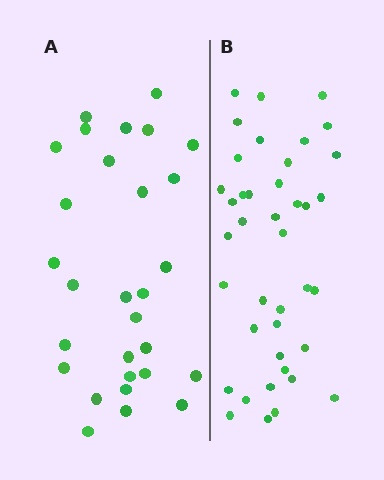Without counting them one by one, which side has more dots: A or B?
Region B (the right region) has more dots.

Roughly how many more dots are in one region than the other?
Region B has roughly 12 or so more dots than region A.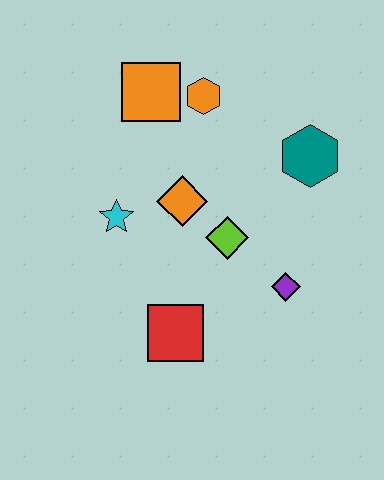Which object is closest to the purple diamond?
The lime diamond is closest to the purple diamond.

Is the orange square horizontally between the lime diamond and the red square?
No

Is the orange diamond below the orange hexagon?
Yes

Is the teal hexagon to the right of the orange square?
Yes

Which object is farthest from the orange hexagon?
The red square is farthest from the orange hexagon.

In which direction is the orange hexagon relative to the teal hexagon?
The orange hexagon is to the left of the teal hexagon.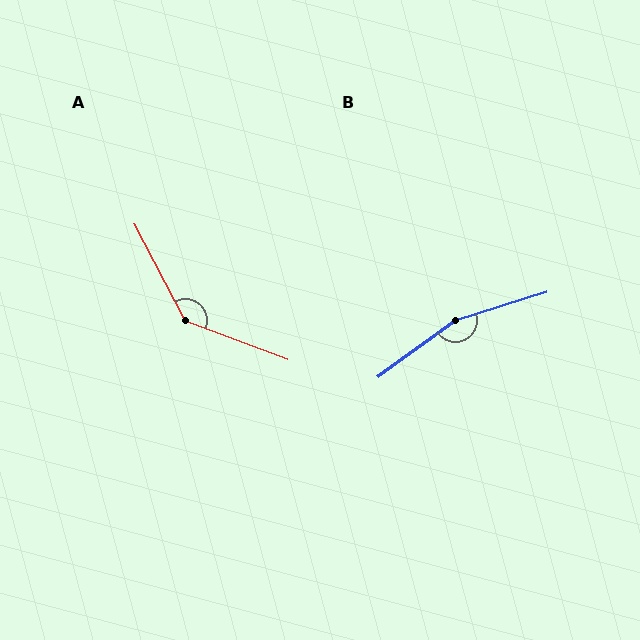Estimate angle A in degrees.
Approximately 138 degrees.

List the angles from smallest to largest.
A (138°), B (162°).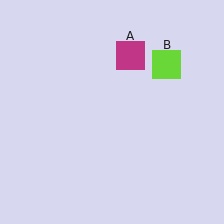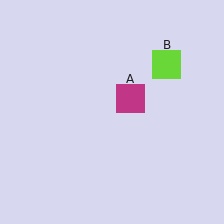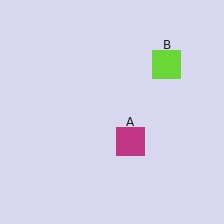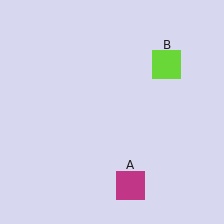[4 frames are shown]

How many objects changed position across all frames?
1 object changed position: magenta square (object A).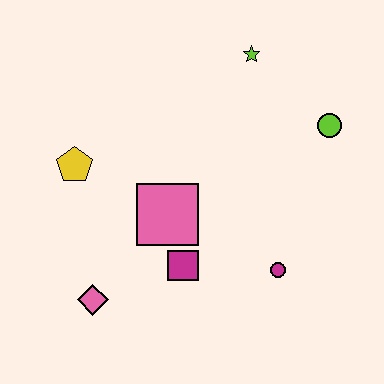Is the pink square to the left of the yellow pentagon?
No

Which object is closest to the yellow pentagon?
The pink square is closest to the yellow pentagon.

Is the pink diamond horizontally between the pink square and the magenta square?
No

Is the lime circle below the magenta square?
No